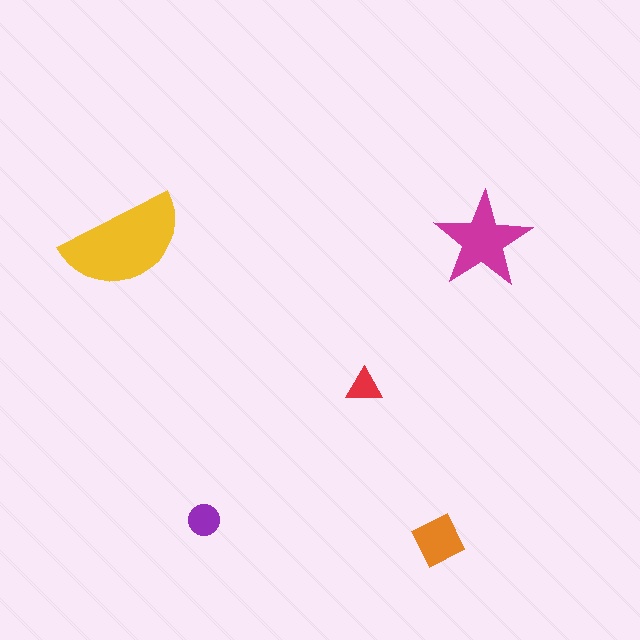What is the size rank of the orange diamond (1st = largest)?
3rd.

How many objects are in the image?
There are 5 objects in the image.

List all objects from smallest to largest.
The red triangle, the purple circle, the orange diamond, the magenta star, the yellow semicircle.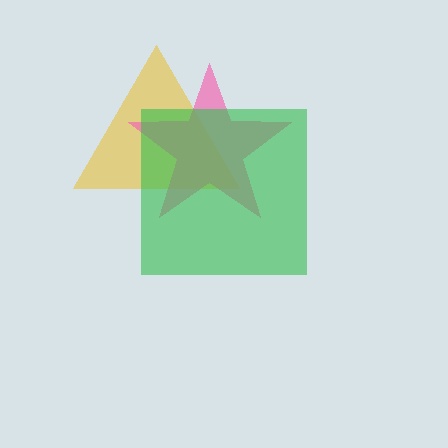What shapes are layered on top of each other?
The layered shapes are: a yellow triangle, a pink star, a green square.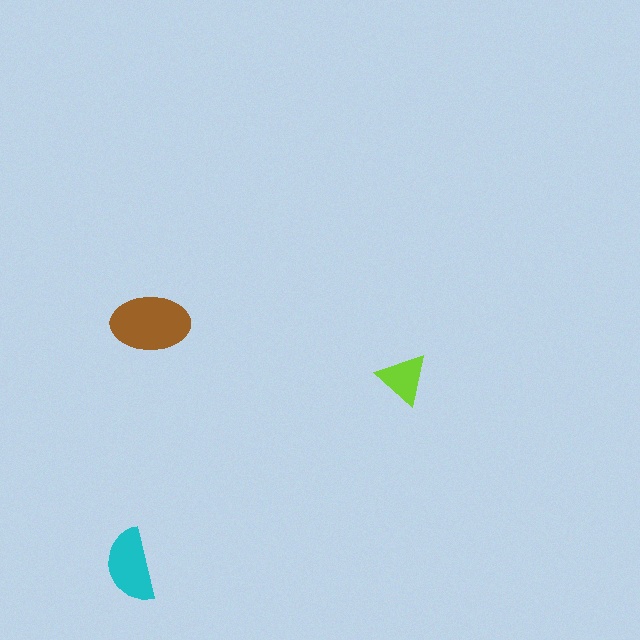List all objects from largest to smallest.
The brown ellipse, the cyan semicircle, the lime triangle.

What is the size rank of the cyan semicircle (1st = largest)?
2nd.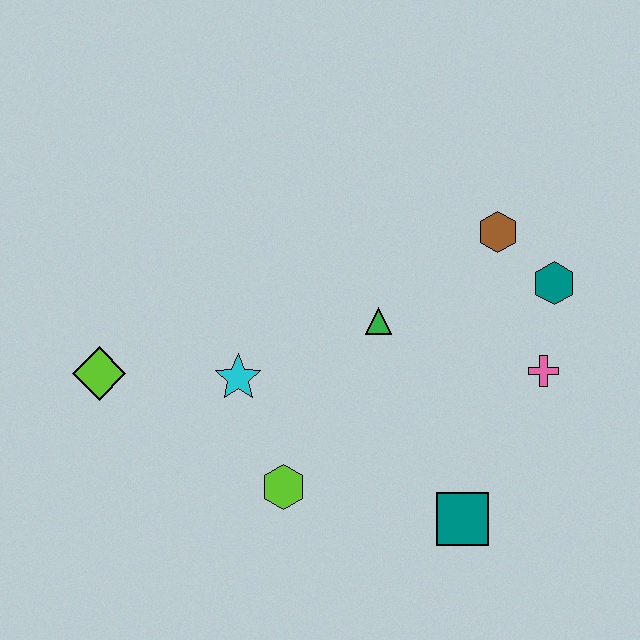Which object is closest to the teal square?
The pink cross is closest to the teal square.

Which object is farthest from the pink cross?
The lime diamond is farthest from the pink cross.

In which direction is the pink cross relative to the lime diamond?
The pink cross is to the right of the lime diamond.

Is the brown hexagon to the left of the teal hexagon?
Yes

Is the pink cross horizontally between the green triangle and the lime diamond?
No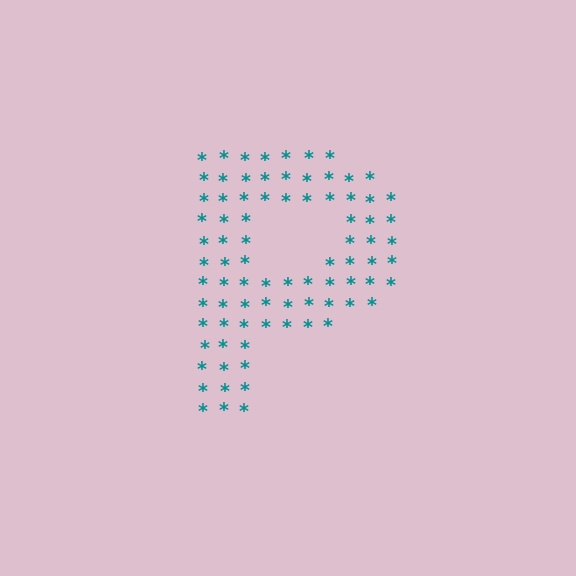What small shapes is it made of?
It is made of small asterisks.